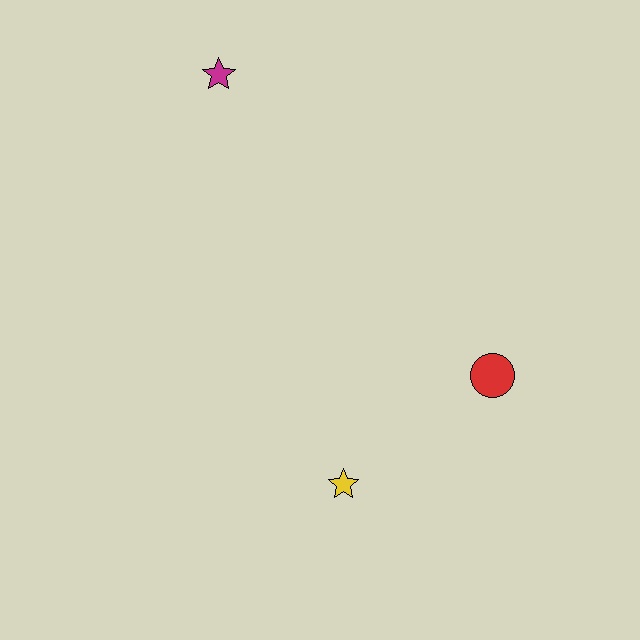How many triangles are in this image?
There are no triangles.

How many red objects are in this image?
There is 1 red object.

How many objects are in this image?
There are 3 objects.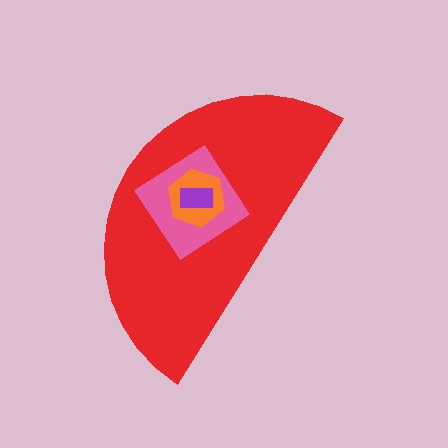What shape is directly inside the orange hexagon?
The purple rectangle.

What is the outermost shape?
The red semicircle.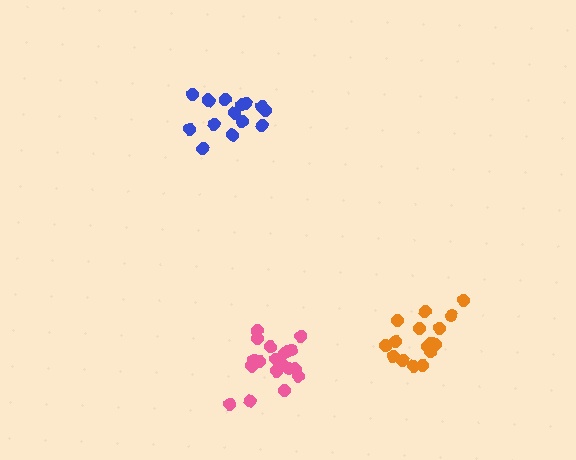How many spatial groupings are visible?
There are 3 spatial groupings.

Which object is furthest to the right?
The orange cluster is rightmost.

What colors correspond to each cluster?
The clusters are colored: blue, pink, orange.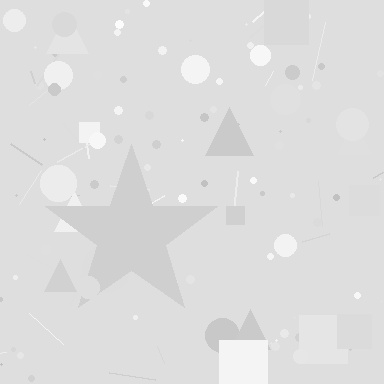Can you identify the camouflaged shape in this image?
The camouflaged shape is a star.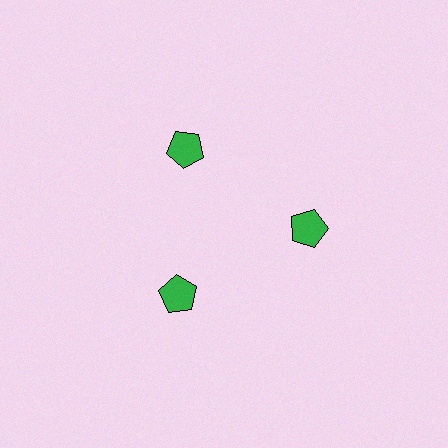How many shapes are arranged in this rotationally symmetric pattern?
There are 3 shapes, arranged in 3 groups of 1.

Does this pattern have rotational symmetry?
Yes, this pattern has 3-fold rotational symmetry. It looks the same after rotating 120 degrees around the center.